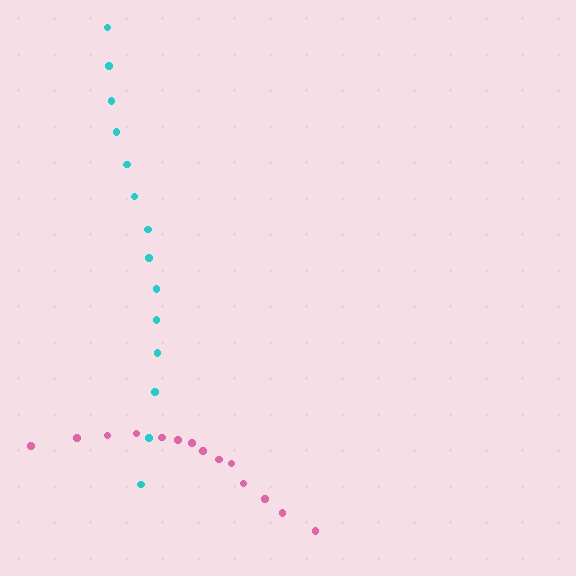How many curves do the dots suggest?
There are 2 distinct paths.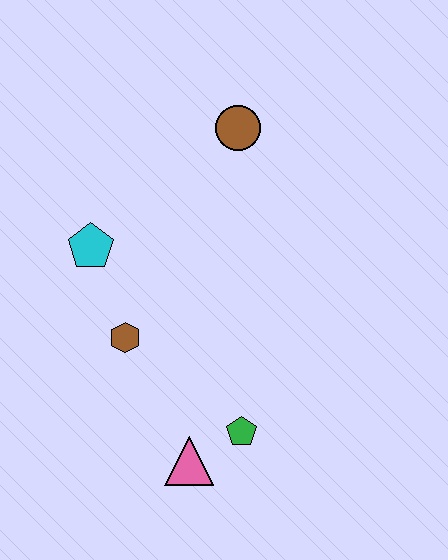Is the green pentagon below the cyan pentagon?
Yes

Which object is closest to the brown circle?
The cyan pentagon is closest to the brown circle.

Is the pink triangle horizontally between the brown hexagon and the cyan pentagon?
No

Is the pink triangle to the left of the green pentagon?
Yes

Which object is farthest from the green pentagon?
The brown circle is farthest from the green pentagon.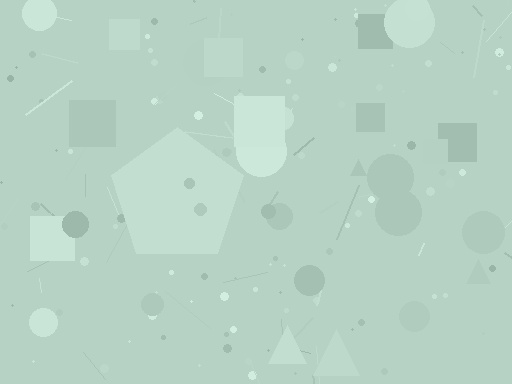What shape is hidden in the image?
A pentagon is hidden in the image.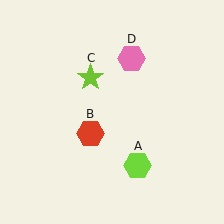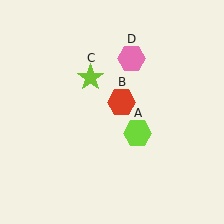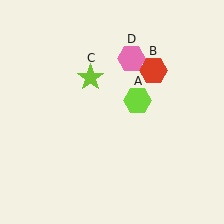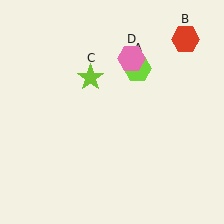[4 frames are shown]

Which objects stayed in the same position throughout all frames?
Lime star (object C) and pink hexagon (object D) remained stationary.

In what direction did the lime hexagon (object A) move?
The lime hexagon (object A) moved up.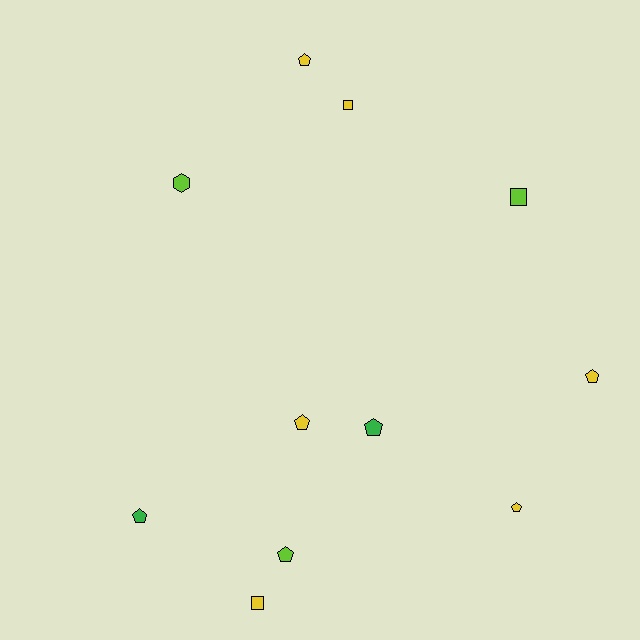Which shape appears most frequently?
Pentagon, with 7 objects.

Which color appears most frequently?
Yellow, with 6 objects.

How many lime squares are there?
There is 1 lime square.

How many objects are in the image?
There are 11 objects.